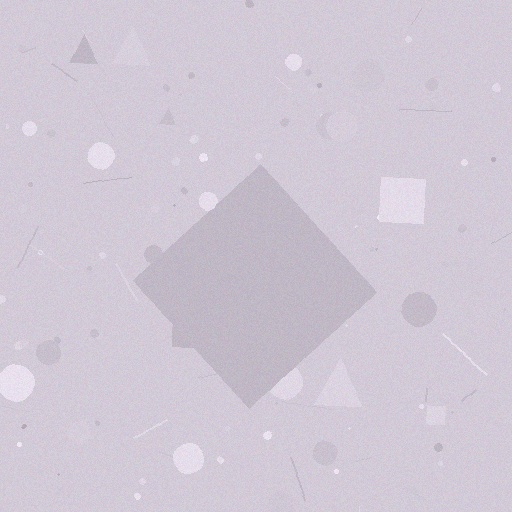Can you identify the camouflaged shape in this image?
The camouflaged shape is a diamond.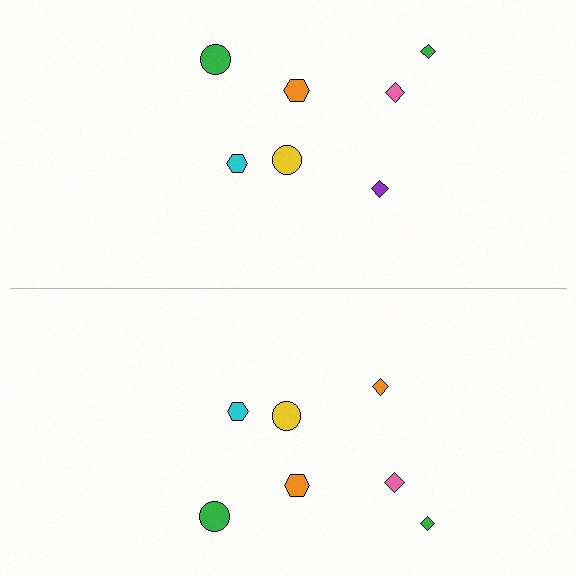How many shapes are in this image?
There are 14 shapes in this image.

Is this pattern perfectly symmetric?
No, the pattern is not perfectly symmetric. The orange diamond on the bottom side breaks the symmetry — its mirror counterpart is purple.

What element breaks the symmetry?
The orange diamond on the bottom side breaks the symmetry — its mirror counterpart is purple.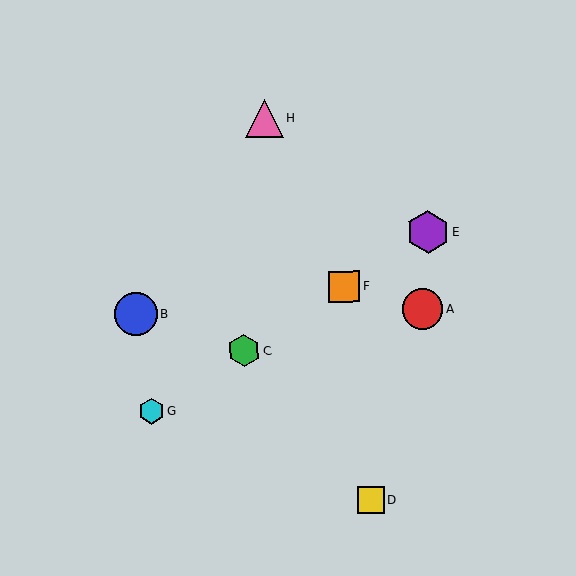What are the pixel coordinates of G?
Object G is at (151, 411).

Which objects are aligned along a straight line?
Objects C, E, F, G are aligned along a straight line.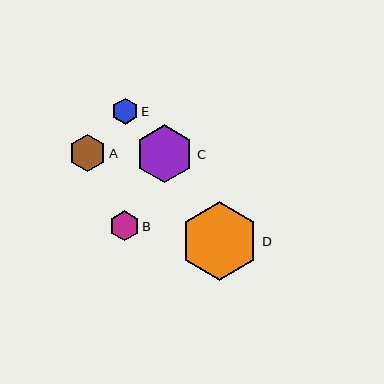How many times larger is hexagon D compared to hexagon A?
Hexagon D is approximately 2.1 times the size of hexagon A.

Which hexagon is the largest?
Hexagon D is the largest with a size of approximately 79 pixels.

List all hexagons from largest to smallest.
From largest to smallest: D, C, A, B, E.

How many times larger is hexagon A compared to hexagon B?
Hexagon A is approximately 1.2 times the size of hexagon B.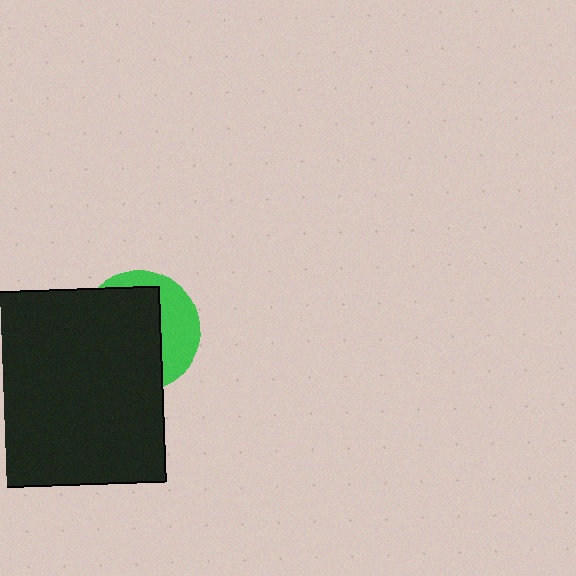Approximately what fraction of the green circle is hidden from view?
Roughly 65% of the green circle is hidden behind the black square.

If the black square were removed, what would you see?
You would see the complete green circle.